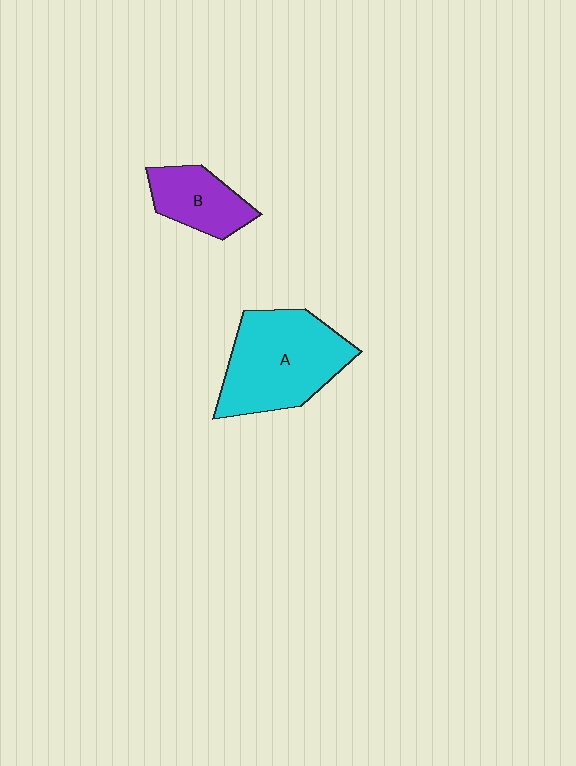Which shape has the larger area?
Shape A (cyan).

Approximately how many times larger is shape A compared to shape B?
Approximately 2.0 times.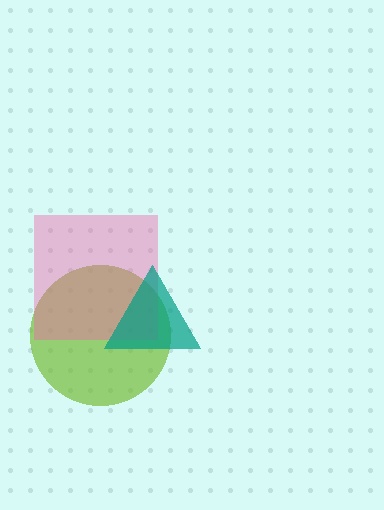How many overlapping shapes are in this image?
There are 3 overlapping shapes in the image.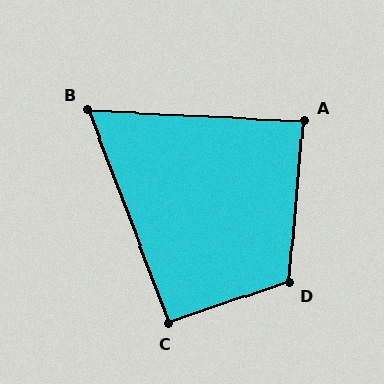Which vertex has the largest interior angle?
D, at approximately 114 degrees.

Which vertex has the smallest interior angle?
B, at approximately 66 degrees.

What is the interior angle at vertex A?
Approximately 88 degrees (approximately right).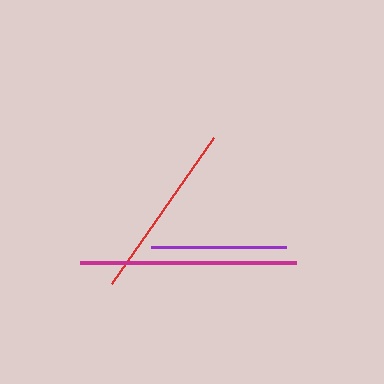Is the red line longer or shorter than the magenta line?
The magenta line is longer than the red line.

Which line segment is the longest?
The magenta line is the longest at approximately 216 pixels.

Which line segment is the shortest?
The purple line is the shortest at approximately 135 pixels.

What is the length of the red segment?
The red segment is approximately 179 pixels long.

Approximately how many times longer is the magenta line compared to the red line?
The magenta line is approximately 1.2 times the length of the red line.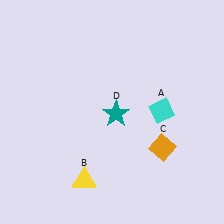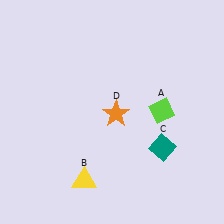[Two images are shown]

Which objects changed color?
A changed from cyan to lime. C changed from orange to teal. D changed from teal to orange.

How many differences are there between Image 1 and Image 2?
There are 3 differences between the two images.